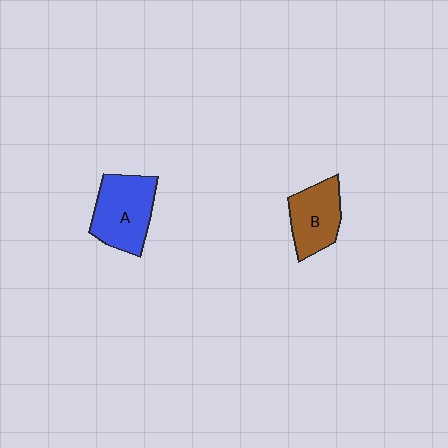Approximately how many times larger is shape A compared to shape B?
Approximately 1.3 times.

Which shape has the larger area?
Shape A (blue).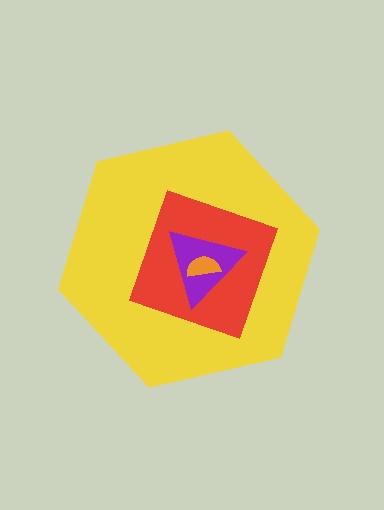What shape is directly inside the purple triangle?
The orange semicircle.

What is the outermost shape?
The yellow hexagon.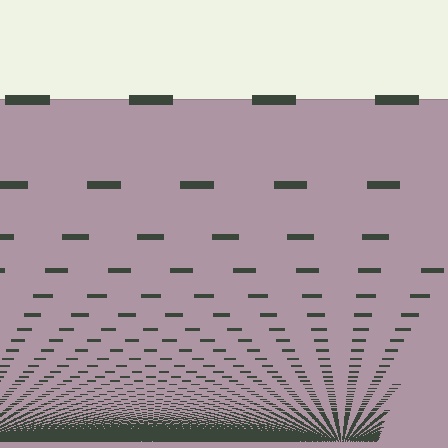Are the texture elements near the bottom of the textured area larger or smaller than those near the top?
Smaller. The gradient is inverted — elements near the bottom are smaller and denser.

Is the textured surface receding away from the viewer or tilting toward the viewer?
The surface appears to tilt toward the viewer. Texture elements get larger and sparser toward the top.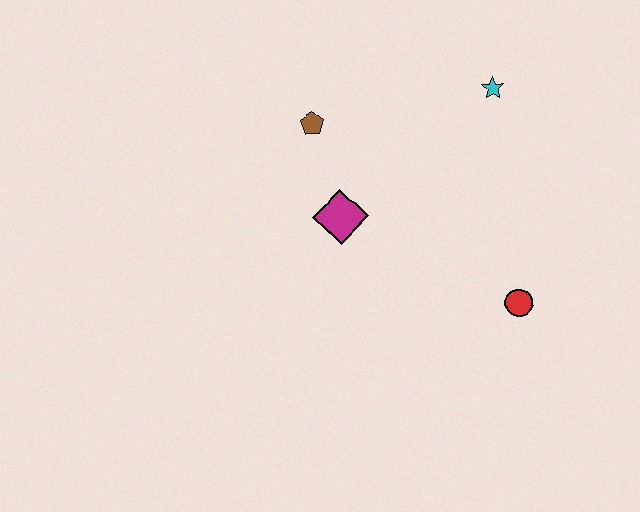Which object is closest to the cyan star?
The brown pentagon is closest to the cyan star.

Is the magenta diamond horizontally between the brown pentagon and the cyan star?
Yes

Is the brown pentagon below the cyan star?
Yes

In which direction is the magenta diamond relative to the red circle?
The magenta diamond is to the left of the red circle.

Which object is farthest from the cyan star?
The red circle is farthest from the cyan star.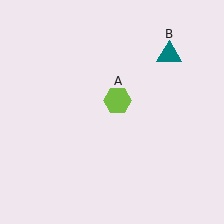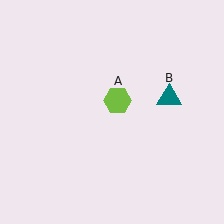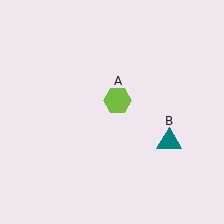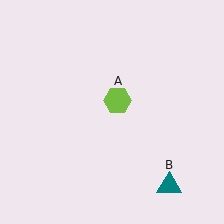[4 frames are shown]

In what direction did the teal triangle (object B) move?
The teal triangle (object B) moved down.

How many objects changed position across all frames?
1 object changed position: teal triangle (object B).